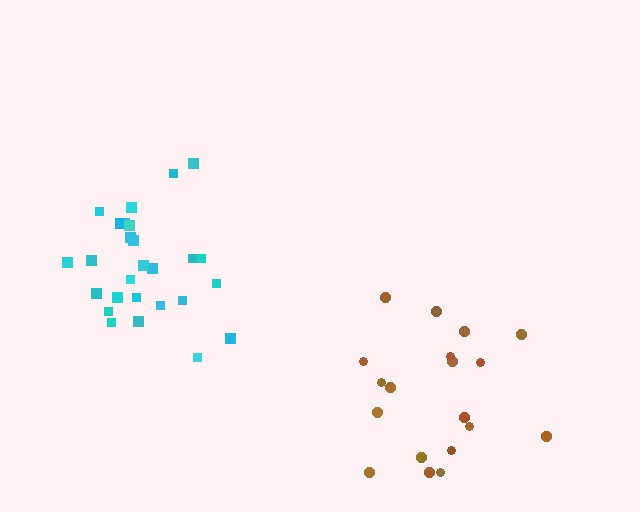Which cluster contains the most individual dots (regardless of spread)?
Cyan (28).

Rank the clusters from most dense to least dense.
cyan, brown.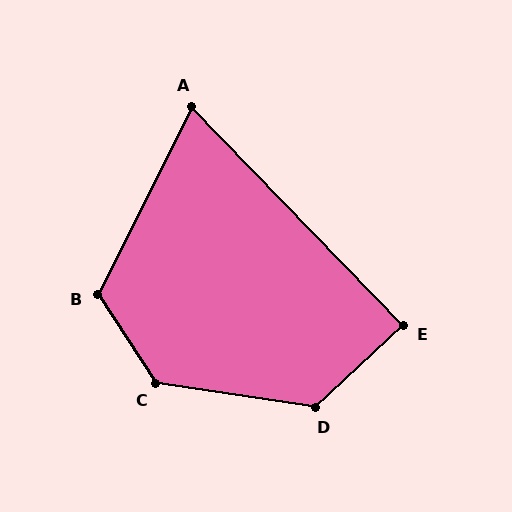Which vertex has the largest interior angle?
C, at approximately 131 degrees.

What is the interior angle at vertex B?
Approximately 121 degrees (obtuse).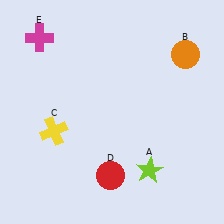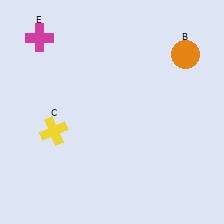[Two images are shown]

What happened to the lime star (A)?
The lime star (A) was removed in Image 2. It was in the bottom-right area of Image 1.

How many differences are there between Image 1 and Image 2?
There are 2 differences between the two images.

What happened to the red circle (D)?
The red circle (D) was removed in Image 2. It was in the bottom-left area of Image 1.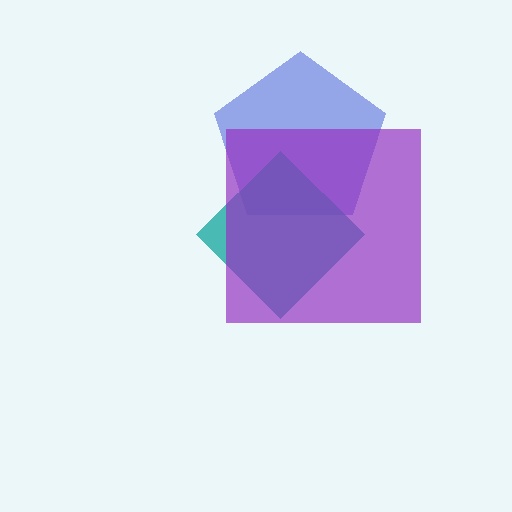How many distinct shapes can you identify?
There are 3 distinct shapes: a blue pentagon, a teal diamond, a purple square.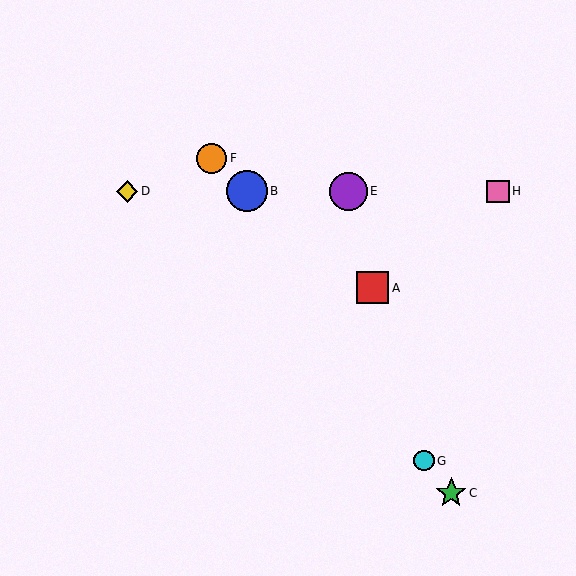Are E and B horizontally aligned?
Yes, both are at y≈191.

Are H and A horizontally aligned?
No, H is at y≈191 and A is at y≈288.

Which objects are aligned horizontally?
Objects B, D, E, H are aligned horizontally.